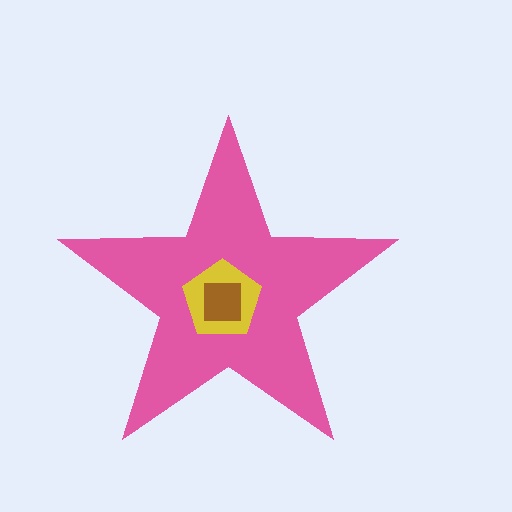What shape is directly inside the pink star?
The yellow pentagon.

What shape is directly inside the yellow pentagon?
The brown square.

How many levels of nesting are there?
3.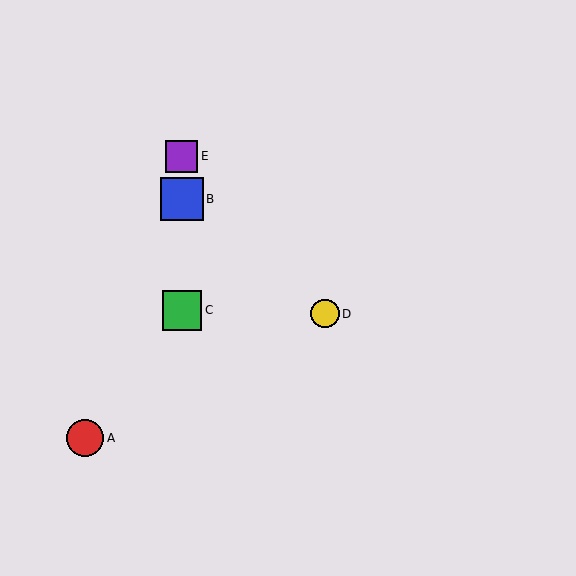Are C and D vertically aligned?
No, C is at x≈182 and D is at x≈325.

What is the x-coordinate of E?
Object E is at x≈182.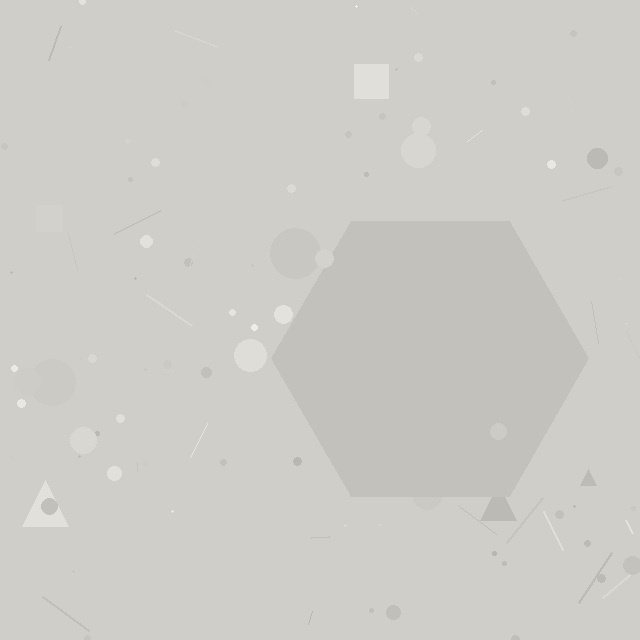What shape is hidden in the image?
A hexagon is hidden in the image.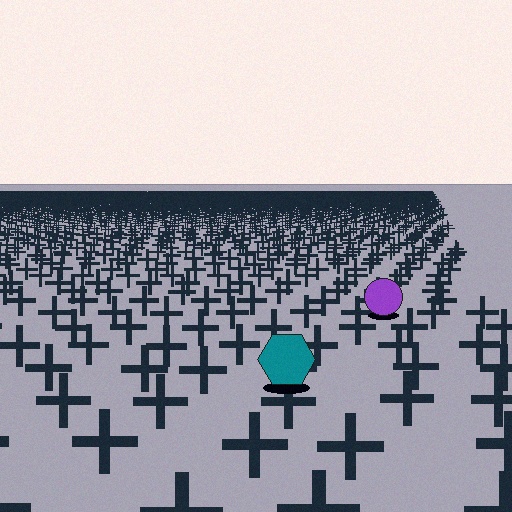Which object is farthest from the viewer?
The purple circle is farthest from the viewer. It appears smaller and the ground texture around it is denser.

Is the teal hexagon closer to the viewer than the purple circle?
Yes. The teal hexagon is closer — you can tell from the texture gradient: the ground texture is coarser near it.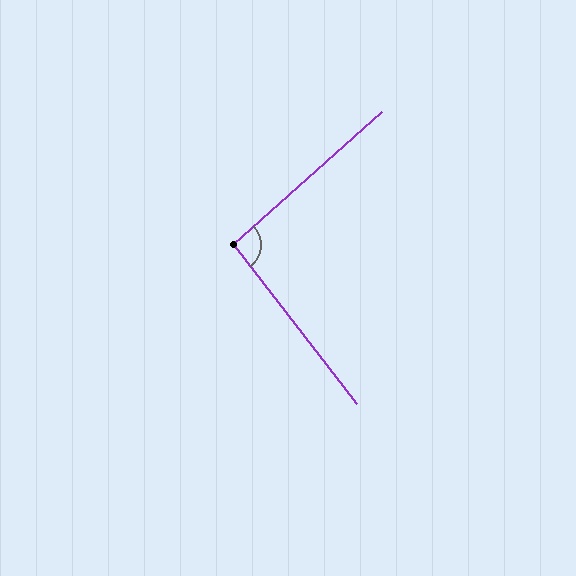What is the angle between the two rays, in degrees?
Approximately 94 degrees.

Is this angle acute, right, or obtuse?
It is approximately a right angle.